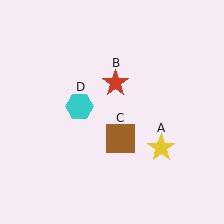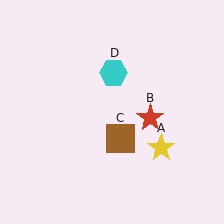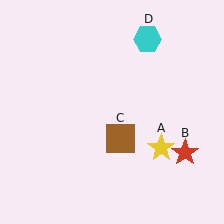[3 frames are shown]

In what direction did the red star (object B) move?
The red star (object B) moved down and to the right.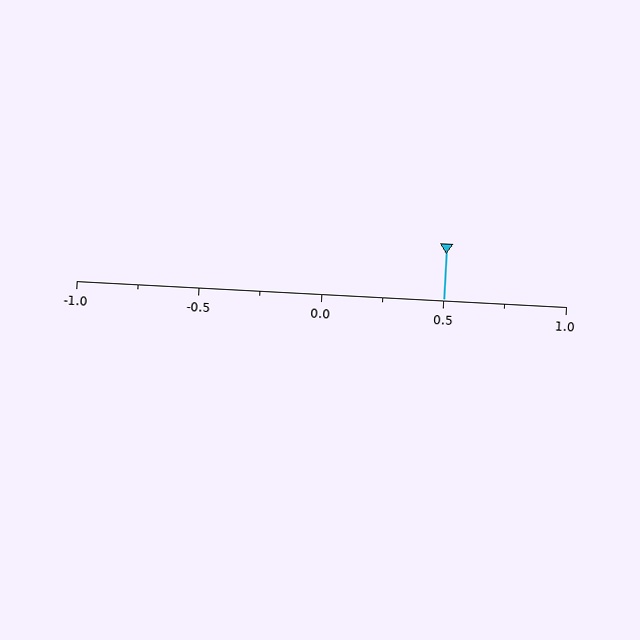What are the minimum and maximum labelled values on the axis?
The axis runs from -1.0 to 1.0.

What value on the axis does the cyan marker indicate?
The marker indicates approximately 0.5.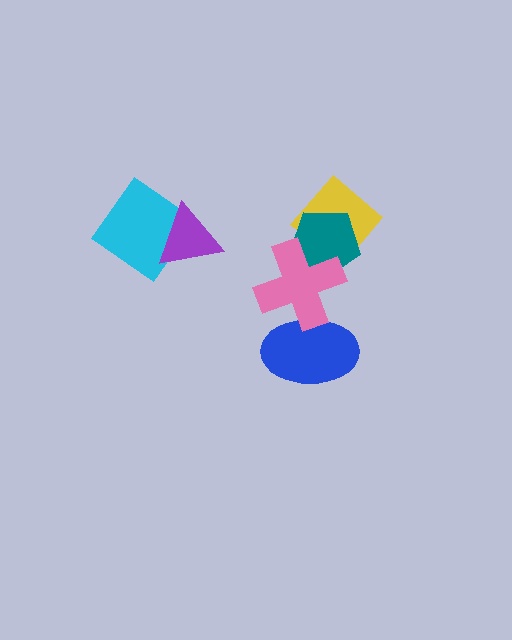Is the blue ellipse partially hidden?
Yes, it is partially covered by another shape.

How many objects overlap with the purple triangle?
1 object overlaps with the purple triangle.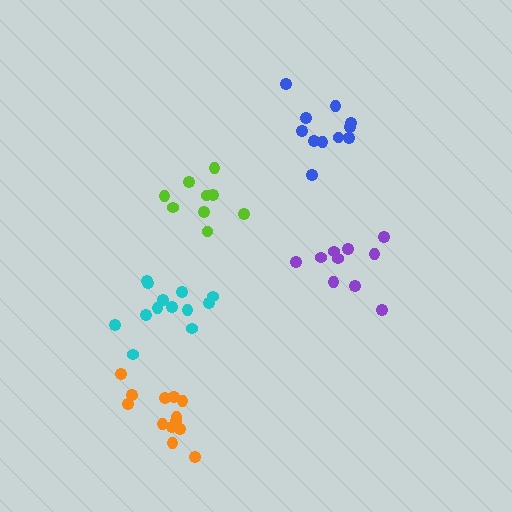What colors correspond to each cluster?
The clusters are colored: lime, orange, blue, cyan, purple.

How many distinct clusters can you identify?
There are 5 distinct clusters.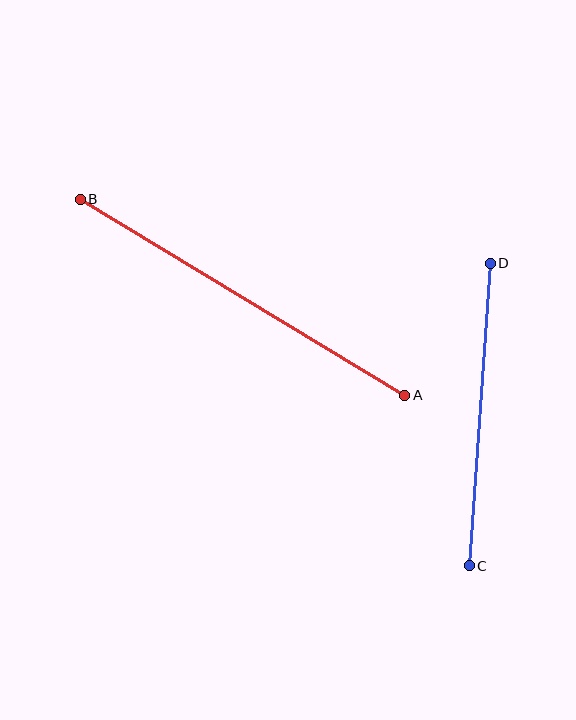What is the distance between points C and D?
The distance is approximately 303 pixels.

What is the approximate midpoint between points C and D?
The midpoint is at approximately (480, 414) pixels.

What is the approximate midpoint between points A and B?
The midpoint is at approximately (242, 297) pixels.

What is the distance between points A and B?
The distance is approximately 380 pixels.